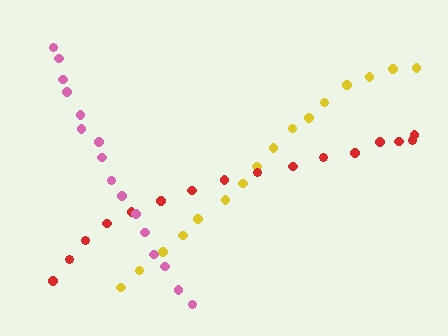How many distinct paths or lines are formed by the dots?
There are 3 distinct paths.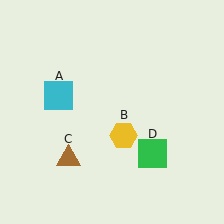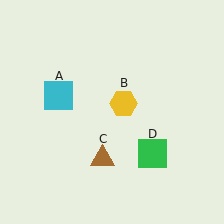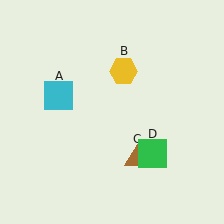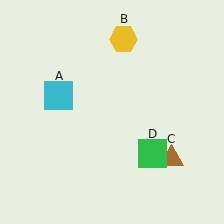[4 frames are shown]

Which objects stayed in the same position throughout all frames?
Cyan square (object A) and green square (object D) remained stationary.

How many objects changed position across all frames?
2 objects changed position: yellow hexagon (object B), brown triangle (object C).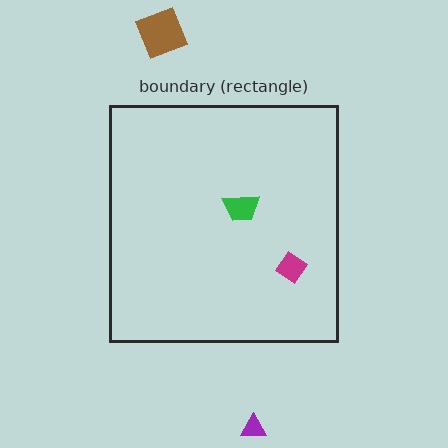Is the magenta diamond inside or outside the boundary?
Inside.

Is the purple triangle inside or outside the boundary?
Outside.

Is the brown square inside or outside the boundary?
Outside.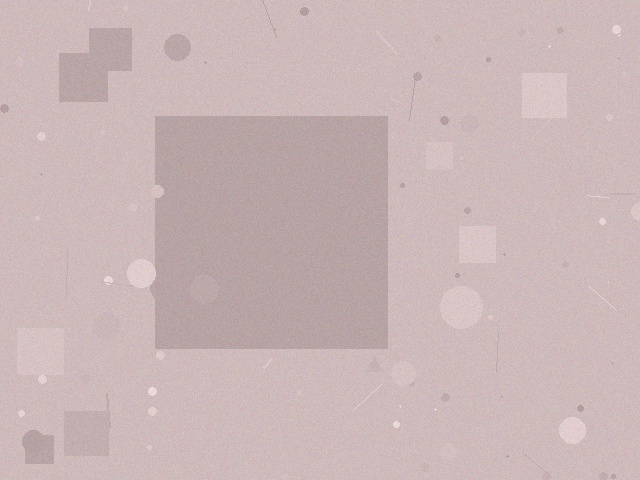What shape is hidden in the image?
A square is hidden in the image.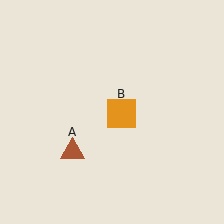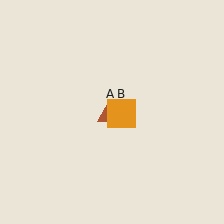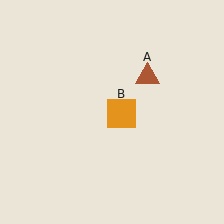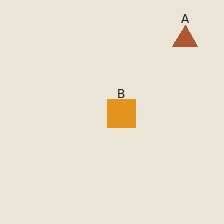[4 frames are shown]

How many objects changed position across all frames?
1 object changed position: brown triangle (object A).